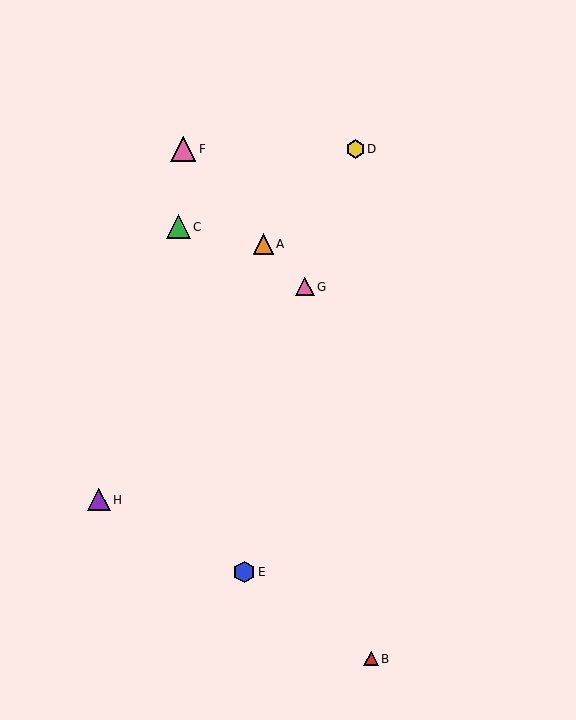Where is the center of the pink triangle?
The center of the pink triangle is at (183, 149).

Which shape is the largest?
The pink triangle (labeled F) is the largest.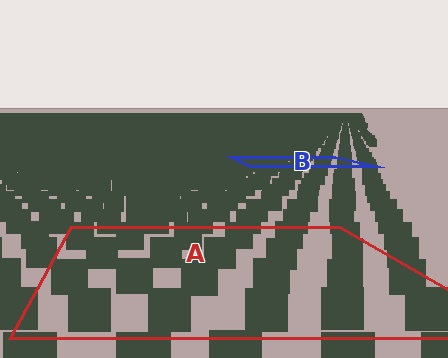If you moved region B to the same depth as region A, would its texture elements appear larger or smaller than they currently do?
They would appear larger. At a closer depth, the same texture elements are projected at a bigger on-screen size.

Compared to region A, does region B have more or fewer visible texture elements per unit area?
Region B has more texture elements per unit area — they are packed more densely because it is farther away.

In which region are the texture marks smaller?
The texture marks are smaller in region B, because it is farther away.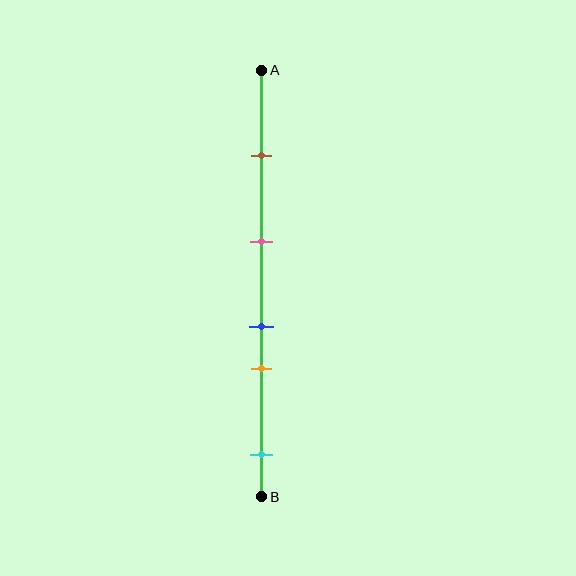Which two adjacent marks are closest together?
The blue and orange marks are the closest adjacent pair.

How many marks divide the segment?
There are 5 marks dividing the segment.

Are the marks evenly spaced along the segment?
No, the marks are not evenly spaced.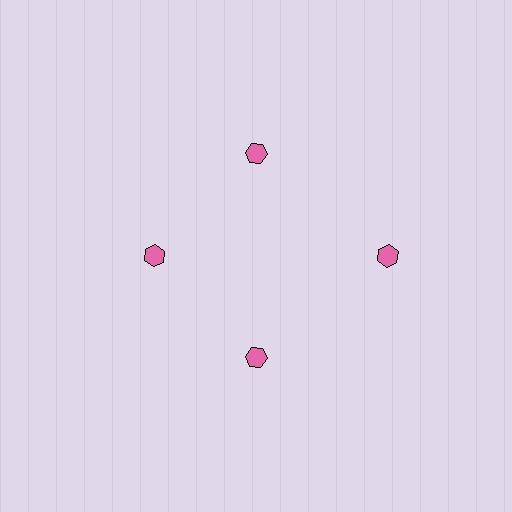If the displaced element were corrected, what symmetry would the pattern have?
It would have 4-fold rotational symmetry — the pattern would map onto itself every 90 degrees.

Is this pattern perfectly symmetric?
No. The 4 pink hexagons are arranged in a ring, but one element near the 3 o'clock position is pushed outward from the center, breaking the 4-fold rotational symmetry.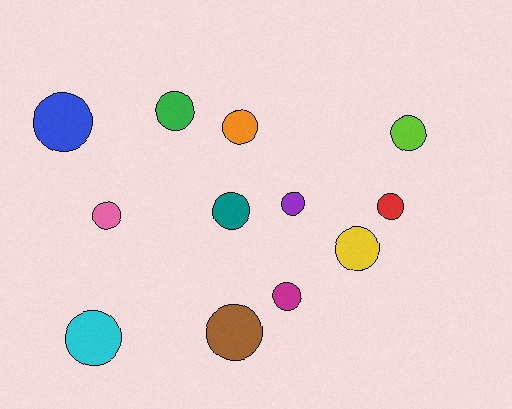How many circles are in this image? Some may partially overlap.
There are 12 circles.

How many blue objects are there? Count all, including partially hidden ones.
There is 1 blue object.